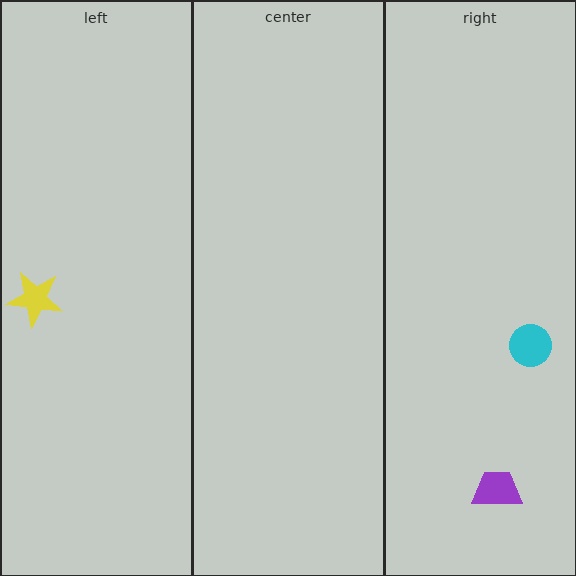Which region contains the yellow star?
The left region.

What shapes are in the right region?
The cyan circle, the purple trapezoid.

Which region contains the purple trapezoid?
The right region.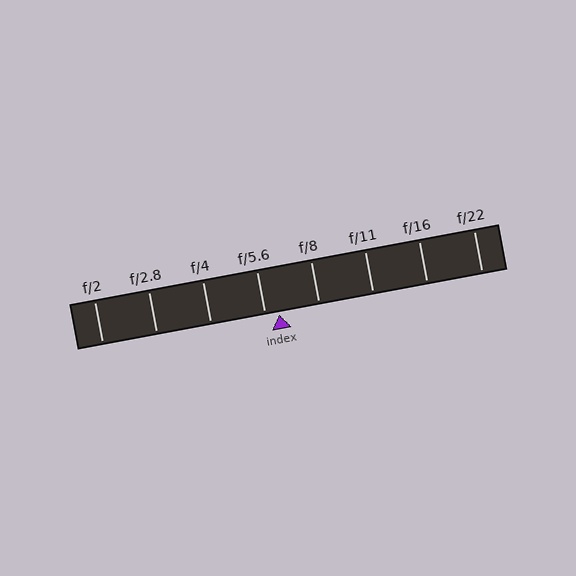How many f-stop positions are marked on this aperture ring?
There are 8 f-stop positions marked.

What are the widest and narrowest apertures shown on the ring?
The widest aperture shown is f/2 and the narrowest is f/22.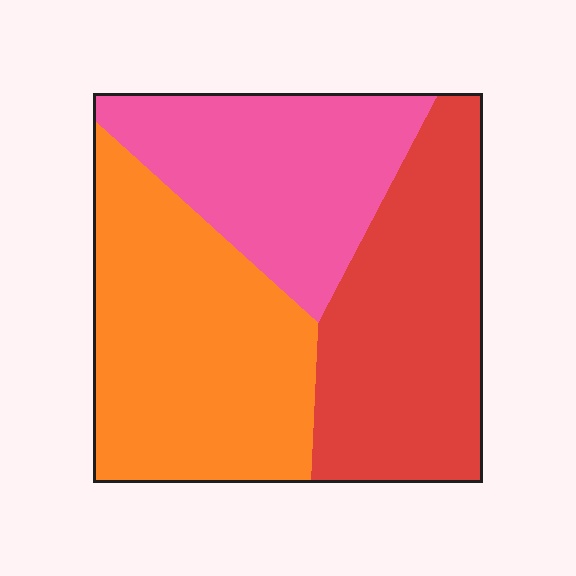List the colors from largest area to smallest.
From largest to smallest: orange, red, pink.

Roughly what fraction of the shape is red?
Red takes up about one third (1/3) of the shape.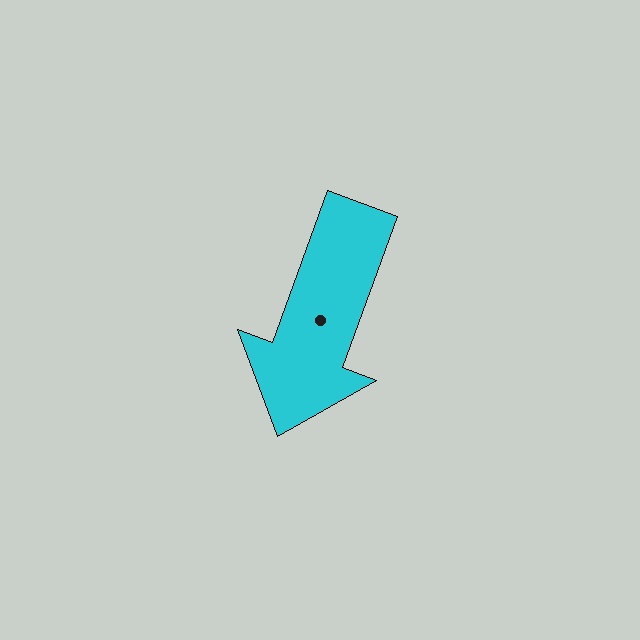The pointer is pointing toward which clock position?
Roughly 7 o'clock.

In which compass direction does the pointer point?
South.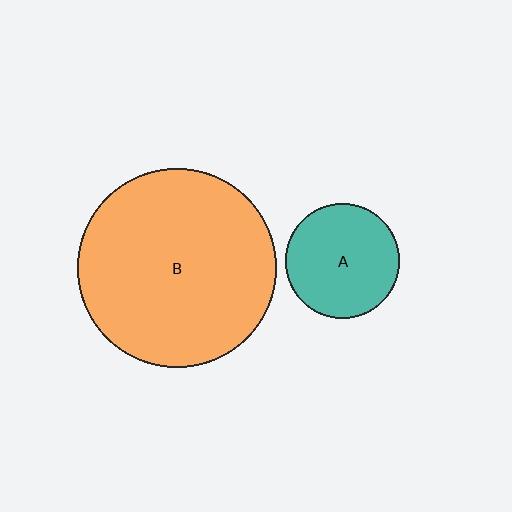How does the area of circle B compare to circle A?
Approximately 3.0 times.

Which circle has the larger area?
Circle B (orange).